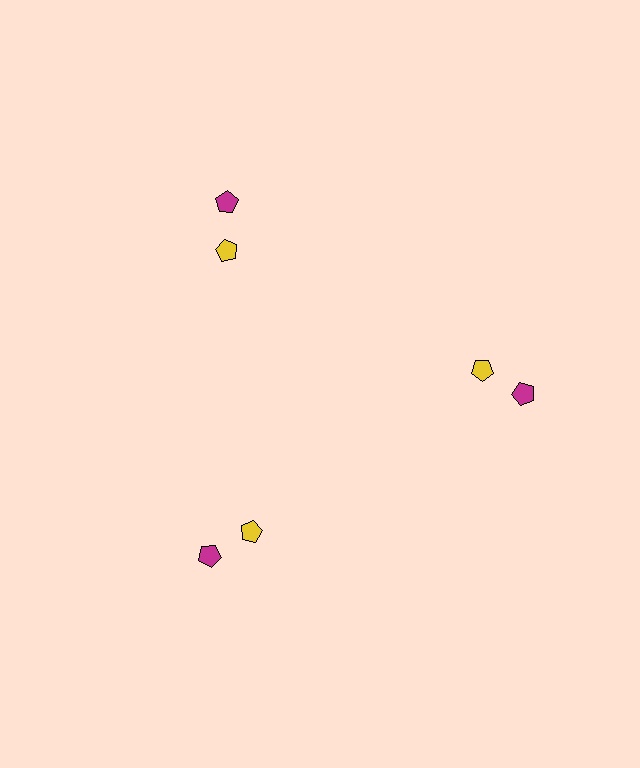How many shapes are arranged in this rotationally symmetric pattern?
There are 6 shapes, arranged in 3 groups of 2.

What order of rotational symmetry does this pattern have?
This pattern has 3-fold rotational symmetry.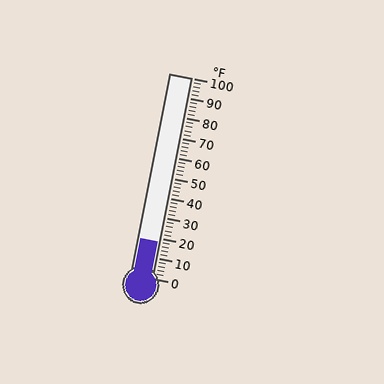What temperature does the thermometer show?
The thermometer shows approximately 18°F.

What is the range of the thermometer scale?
The thermometer scale ranges from 0°F to 100°F.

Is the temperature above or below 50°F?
The temperature is below 50°F.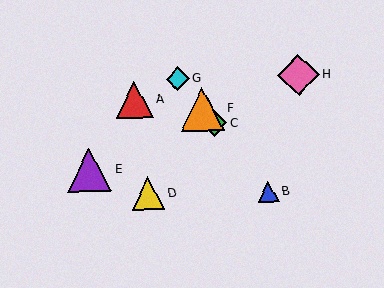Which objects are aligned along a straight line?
Objects B, C, F, G are aligned along a straight line.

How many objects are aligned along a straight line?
4 objects (B, C, F, G) are aligned along a straight line.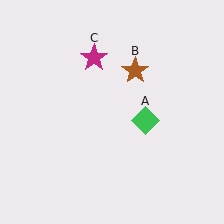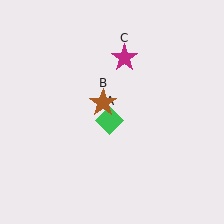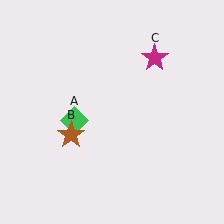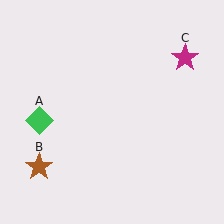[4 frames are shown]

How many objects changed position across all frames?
3 objects changed position: green diamond (object A), brown star (object B), magenta star (object C).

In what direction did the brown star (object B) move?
The brown star (object B) moved down and to the left.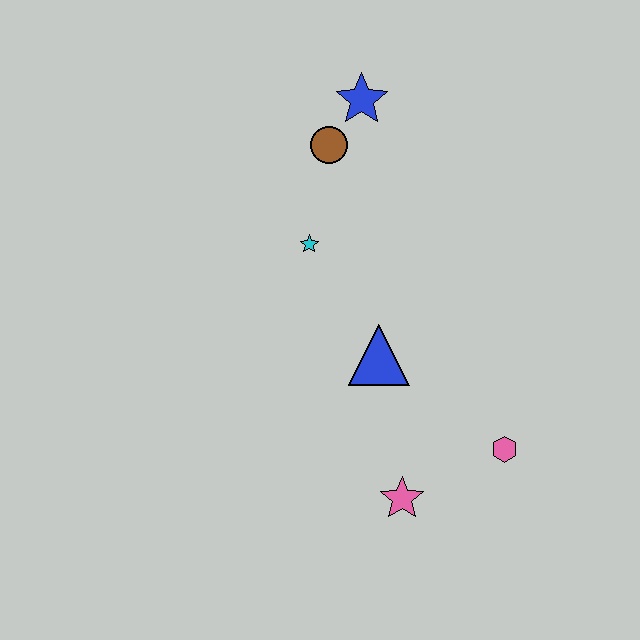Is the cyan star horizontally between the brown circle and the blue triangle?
No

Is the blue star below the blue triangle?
No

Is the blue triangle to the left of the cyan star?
No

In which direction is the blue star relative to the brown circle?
The blue star is above the brown circle.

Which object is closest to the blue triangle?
The cyan star is closest to the blue triangle.